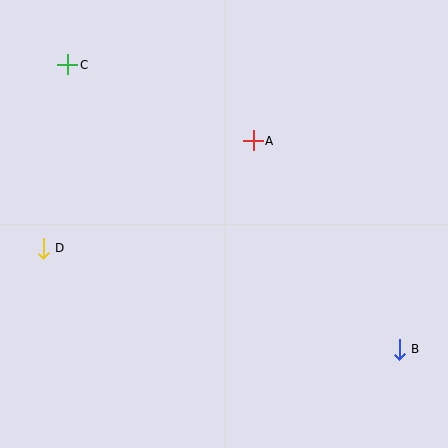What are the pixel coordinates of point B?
Point B is at (399, 349).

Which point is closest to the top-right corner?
Point A is closest to the top-right corner.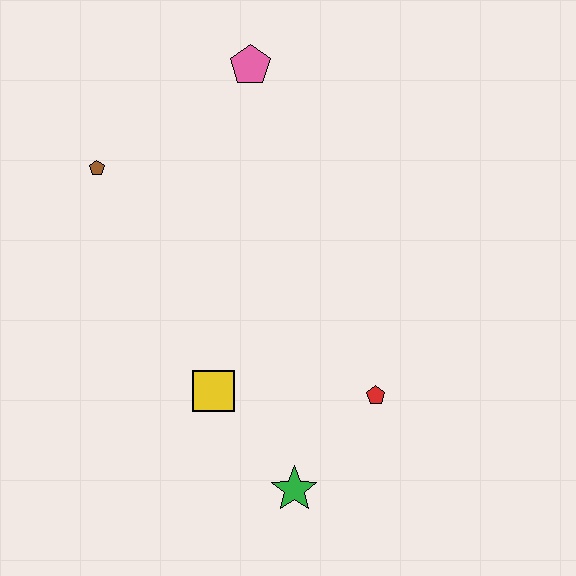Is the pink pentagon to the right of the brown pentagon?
Yes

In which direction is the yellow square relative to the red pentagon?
The yellow square is to the left of the red pentagon.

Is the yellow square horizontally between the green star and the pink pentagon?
No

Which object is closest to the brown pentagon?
The pink pentagon is closest to the brown pentagon.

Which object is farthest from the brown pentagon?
The green star is farthest from the brown pentagon.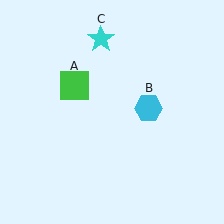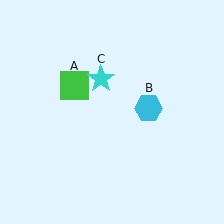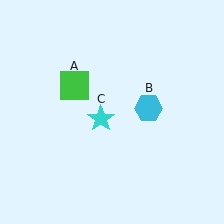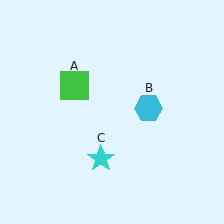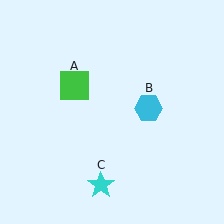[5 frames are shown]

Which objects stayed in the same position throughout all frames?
Green square (object A) and cyan hexagon (object B) remained stationary.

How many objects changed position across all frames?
1 object changed position: cyan star (object C).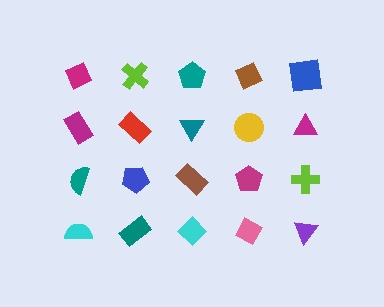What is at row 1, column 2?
A lime cross.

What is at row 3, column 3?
A brown rectangle.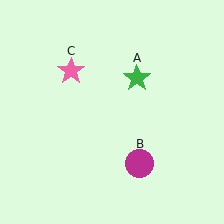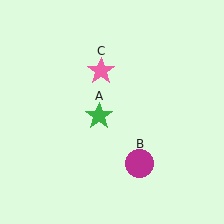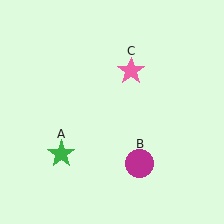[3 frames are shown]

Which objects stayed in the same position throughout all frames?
Magenta circle (object B) remained stationary.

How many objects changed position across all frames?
2 objects changed position: green star (object A), pink star (object C).